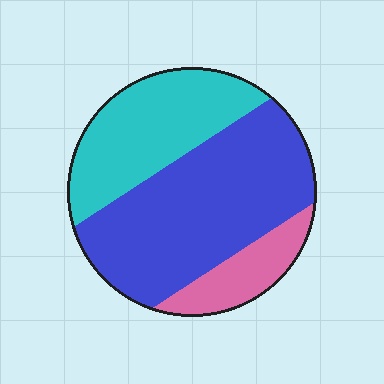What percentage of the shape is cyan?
Cyan takes up about one third (1/3) of the shape.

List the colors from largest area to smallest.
From largest to smallest: blue, cyan, pink.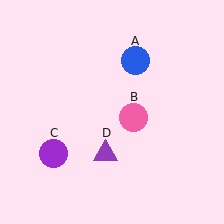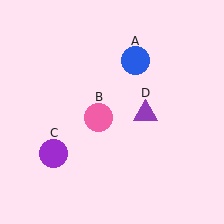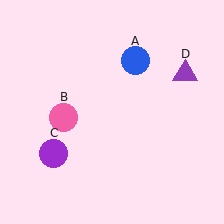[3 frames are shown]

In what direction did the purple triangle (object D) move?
The purple triangle (object D) moved up and to the right.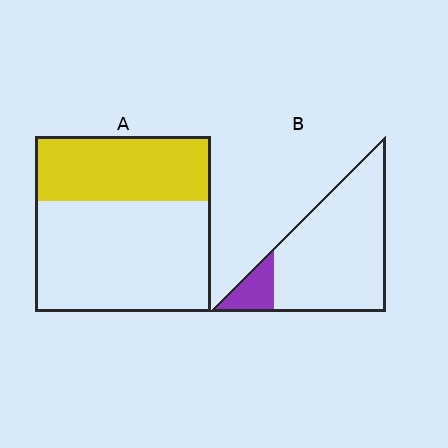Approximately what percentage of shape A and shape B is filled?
A is approximately 35% and B is approximately 15%.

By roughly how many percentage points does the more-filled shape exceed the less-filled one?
By roughly 25 percentage points (A over B).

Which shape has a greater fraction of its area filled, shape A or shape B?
Shape A.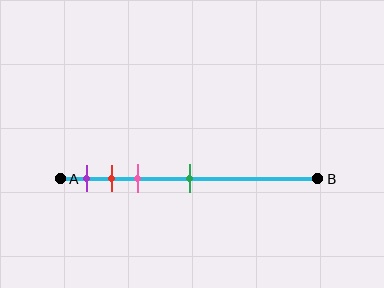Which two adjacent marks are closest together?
The red and pink marks are the closest adjacent pair.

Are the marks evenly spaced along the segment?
No, the marks are not evenly spaced.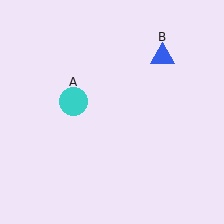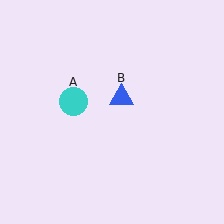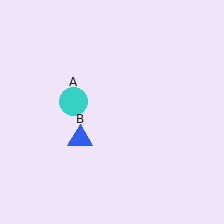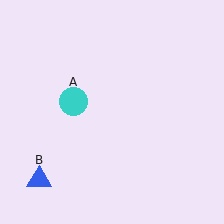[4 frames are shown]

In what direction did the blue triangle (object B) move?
The blue triangle (object B) moved down and to the left.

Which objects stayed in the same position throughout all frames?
Cyan circle (object A) remained stationary.